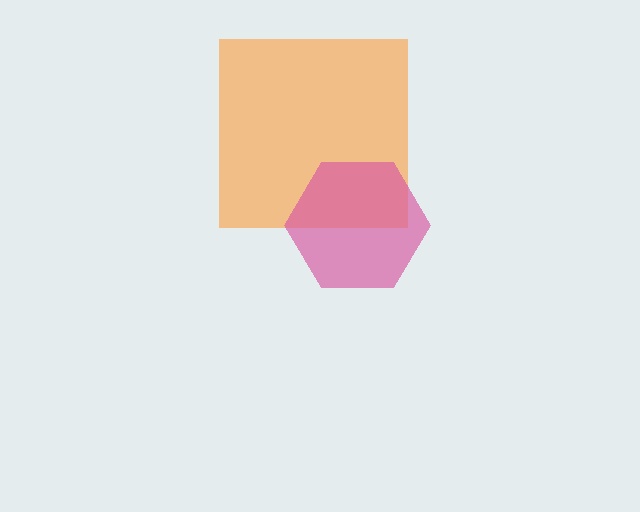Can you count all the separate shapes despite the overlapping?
Yes, there are 2 separate shapes.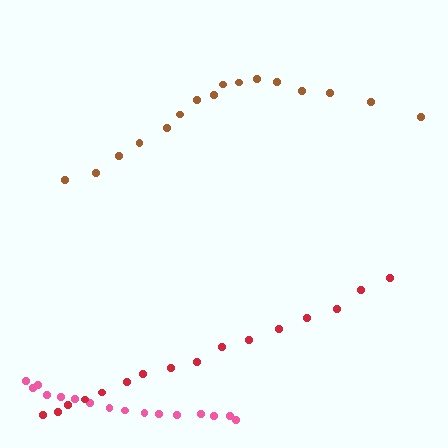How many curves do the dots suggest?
There are 3 distinct paths.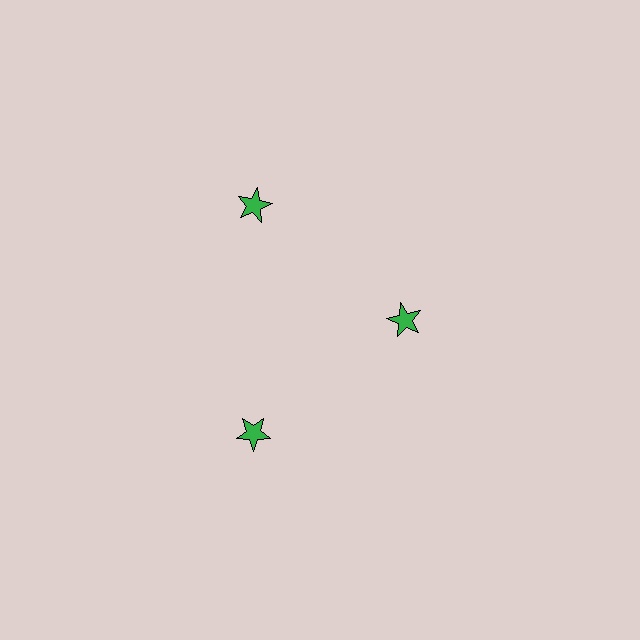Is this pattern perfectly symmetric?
No. The 3 green stars are arranged in a ring, but one element near the 3 o'clock position is pulled inward toward the center, breaking the 3-fold rotational symmetry.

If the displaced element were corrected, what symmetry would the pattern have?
It would have 3-fold rotational symmetry — the pattern would map onto itself every 120 degrees.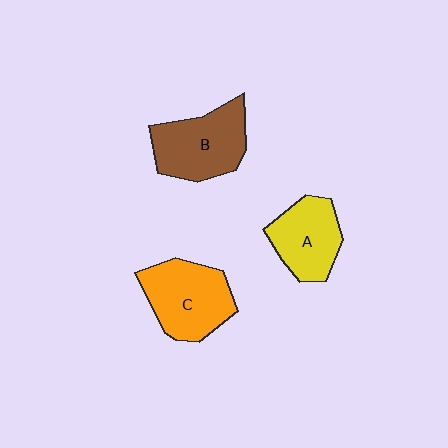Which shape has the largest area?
Shape C (orange).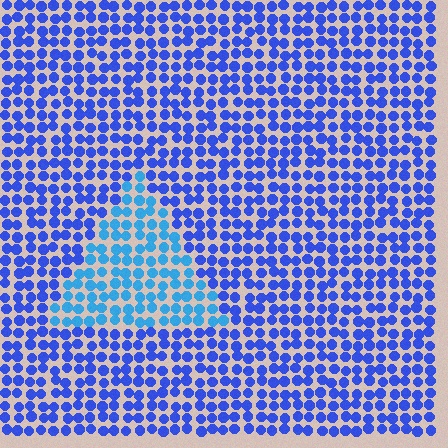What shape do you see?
I see a triangle.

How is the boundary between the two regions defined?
The boundary is defined purely by a slight shift in hue (about 30 degrees). Spacing, size, and orientation are identical on both sides.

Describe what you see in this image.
The image is filled with small blue elements in a uniform arrangement. A triangle-shaped region is visible where the elements are tinted to a slightly different hue, forming a subtle color boundary.